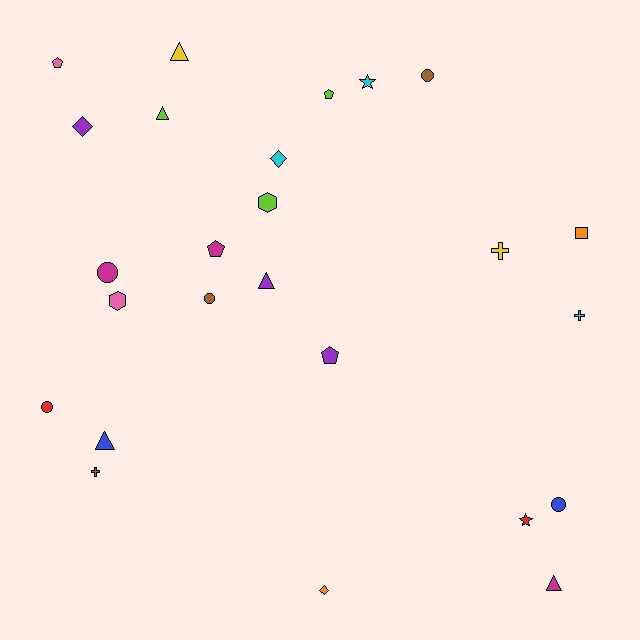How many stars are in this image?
There are 2 stars.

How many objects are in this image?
There are 25 objects.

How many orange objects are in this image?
There are 2 orange objects.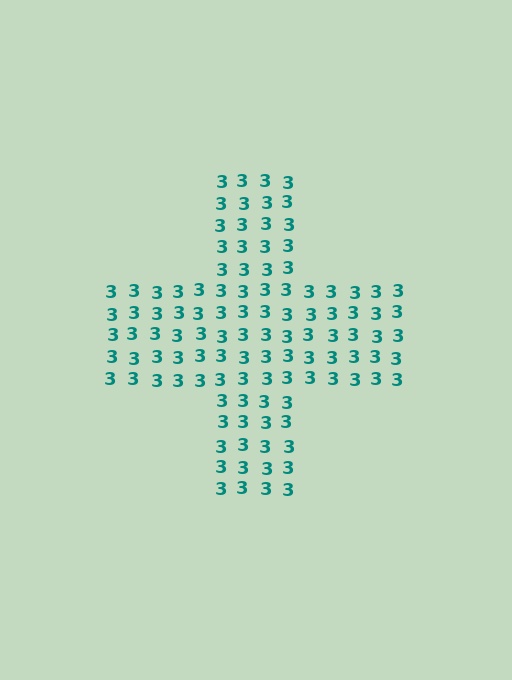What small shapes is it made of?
It is made of small digit 3's.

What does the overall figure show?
The overall figure shows a cross.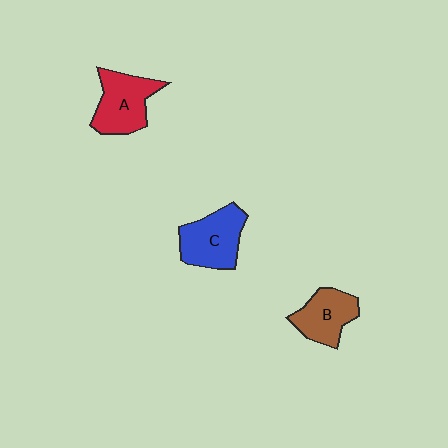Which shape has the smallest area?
Shape B (brown).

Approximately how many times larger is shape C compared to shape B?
Approximately 1.2 times.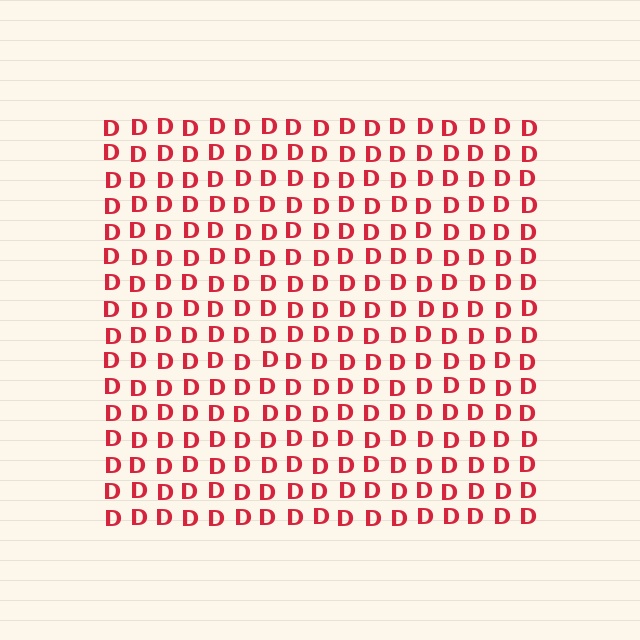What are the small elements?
The small elements are letter D's.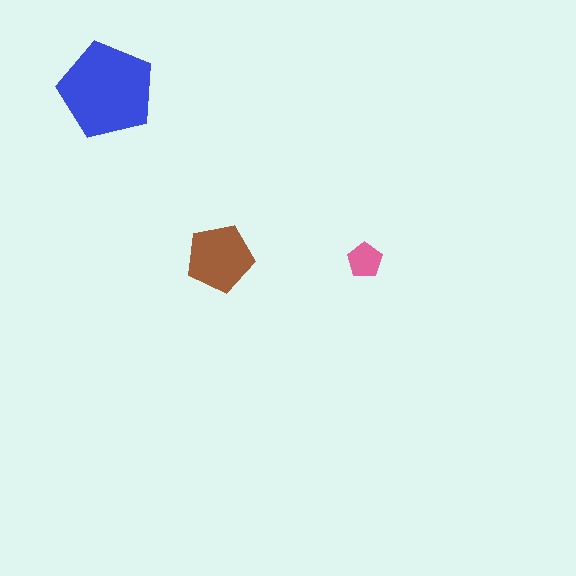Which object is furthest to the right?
The pink pentagon is rightmost.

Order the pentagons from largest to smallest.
the blue one, the brown one, the pink one.